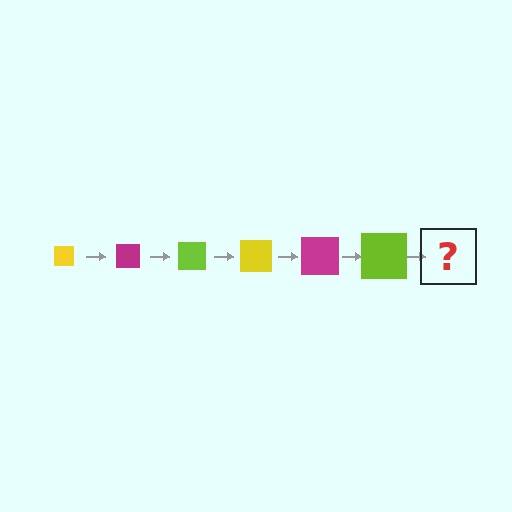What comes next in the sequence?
The next element should be a yellow square, larger than the previous one.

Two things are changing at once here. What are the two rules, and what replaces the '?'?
The two rules are that the square grows larger each step and the color cycles through yellow, magenta, and lime. The '?' should be a yellow square, larger than the previous one.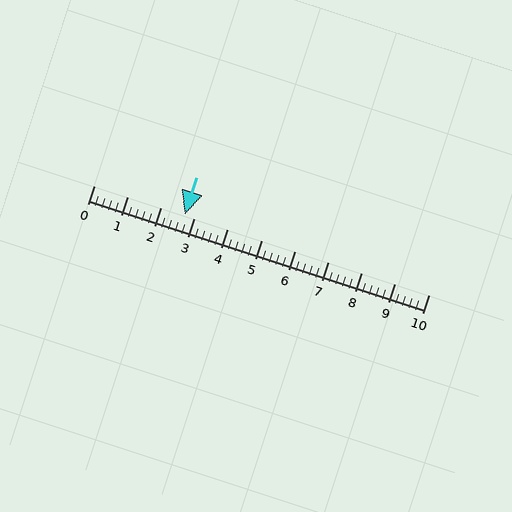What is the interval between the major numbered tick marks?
The major tick marks are spaced 1 units apart.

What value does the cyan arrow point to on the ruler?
The cyan arrow points to approximately 2.7.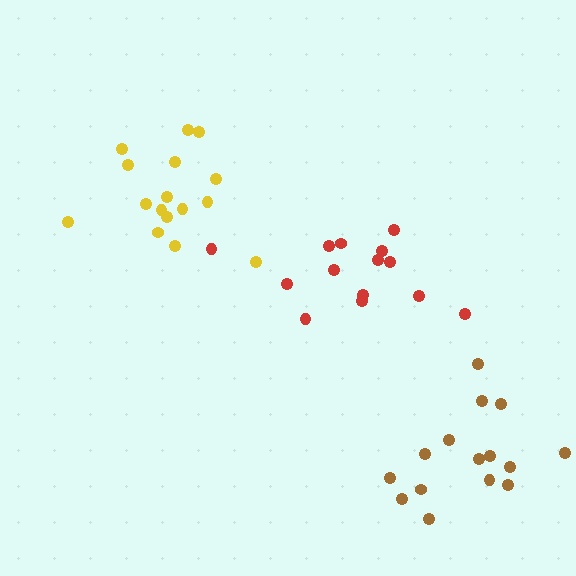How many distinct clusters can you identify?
There are 3 distinct clusters.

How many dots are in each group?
Group 1: 14 dots, Group 2: 15 dots, Group 3: 16 dots (45 total).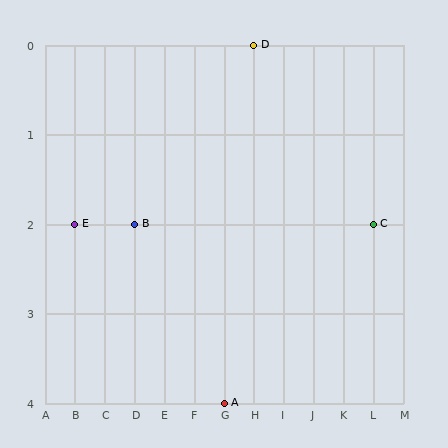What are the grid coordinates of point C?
Point C is at grid coordinates (L, 2).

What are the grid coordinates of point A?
Point A is at grid coordinates (G, 4).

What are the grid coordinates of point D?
Point D is at grid coordinates (H, 0).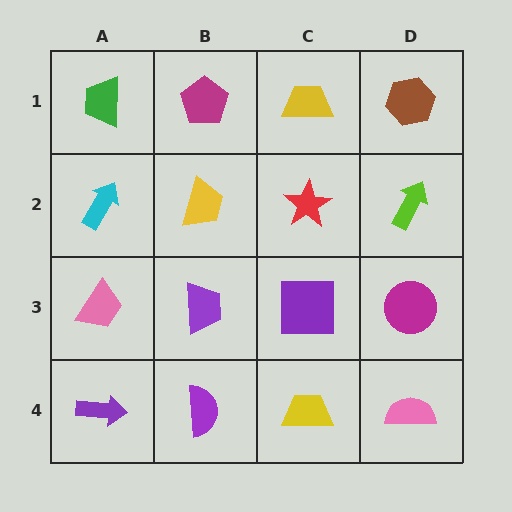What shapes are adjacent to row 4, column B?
A purple trapezoid (row 3, column B), a purple arrow (row 4, column A), a yellow trapezoid (row 4, column C).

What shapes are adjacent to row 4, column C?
A purple square (row 3, column C), a purple semicircle (row 4, column B), a pink semicircle (row 4, column D).